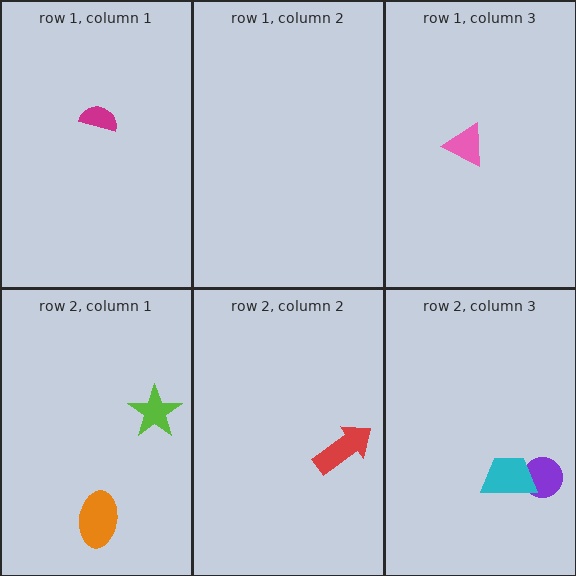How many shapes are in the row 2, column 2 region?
1.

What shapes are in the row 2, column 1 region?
The lime star, the orange ellipse.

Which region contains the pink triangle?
The row 1, column 3 region.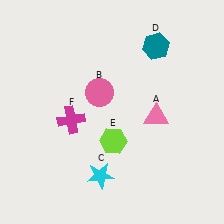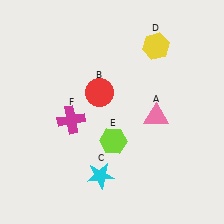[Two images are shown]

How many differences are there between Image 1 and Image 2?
There are 2 differences between the two images.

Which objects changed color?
B changed from pink to red. D changed from teal to yellow.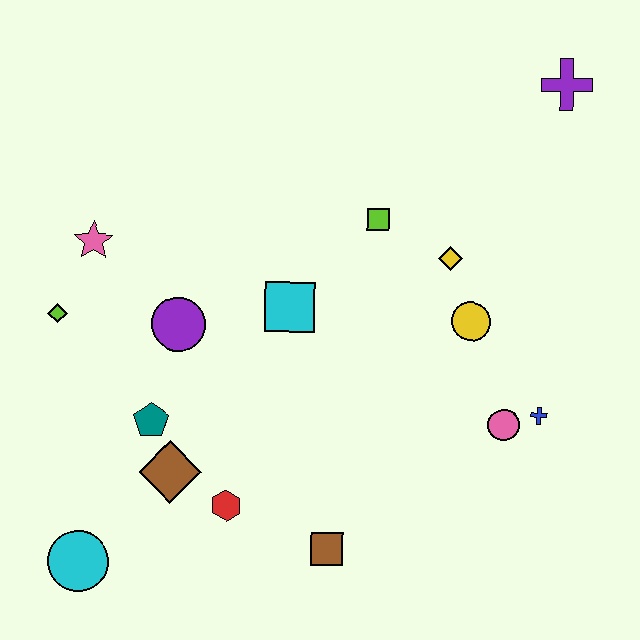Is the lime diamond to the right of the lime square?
No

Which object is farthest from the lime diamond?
The purple cross is farthest from the lime diamond.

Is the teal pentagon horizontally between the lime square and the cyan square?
No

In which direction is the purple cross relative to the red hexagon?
The purple cross is above the red hexagon.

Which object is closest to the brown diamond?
The teal pentagon is closest to the brown diamond.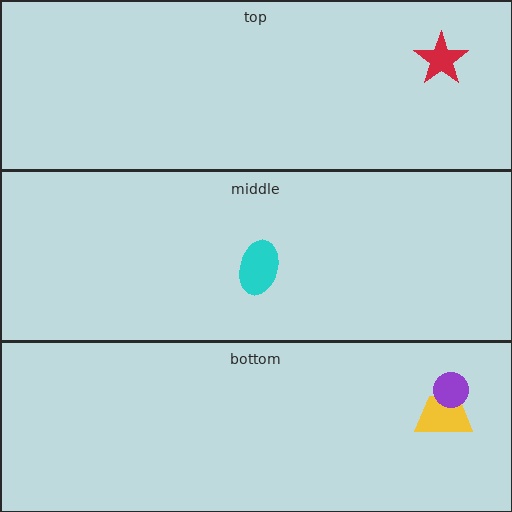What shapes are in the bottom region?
The yellow trapezoid, the purple circle.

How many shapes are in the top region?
1.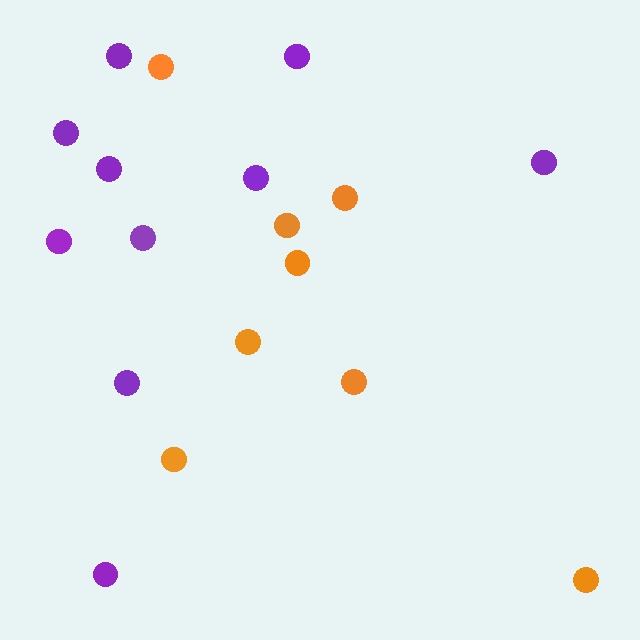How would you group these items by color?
There are 2 groups: one group of orange circles (8) and one group of purple circles (10).